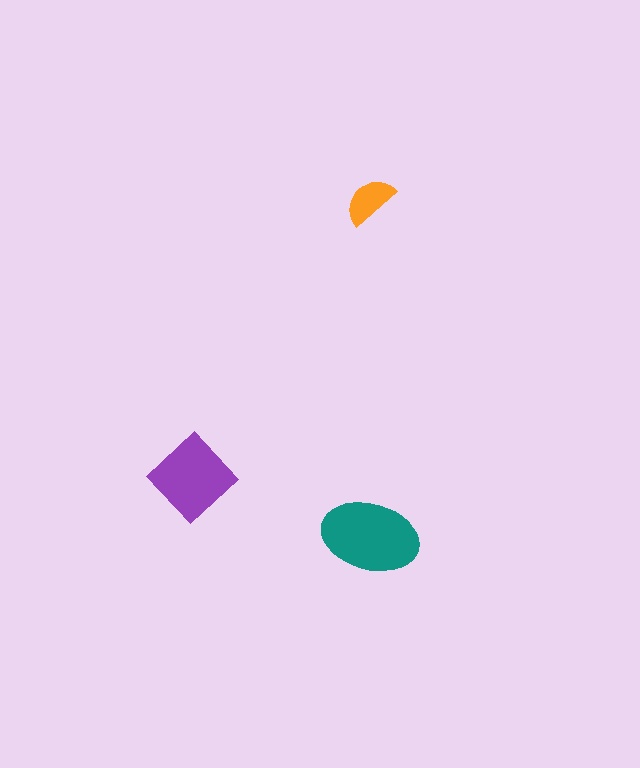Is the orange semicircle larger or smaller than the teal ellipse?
Smaller.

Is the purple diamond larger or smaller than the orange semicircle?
Larger.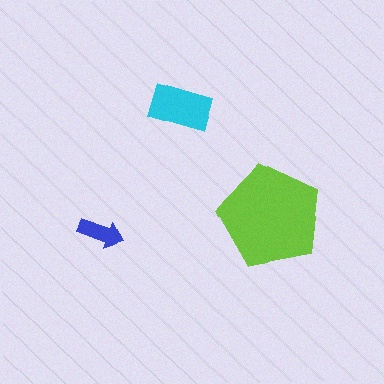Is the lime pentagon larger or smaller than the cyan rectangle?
Larger.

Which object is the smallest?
The blue arrow.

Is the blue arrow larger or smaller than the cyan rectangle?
Smaller.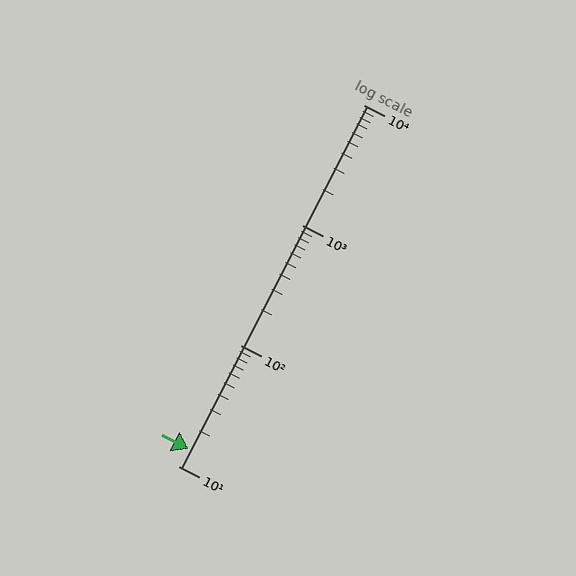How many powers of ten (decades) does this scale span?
The scale spans 3 decades, from 10 to 10000.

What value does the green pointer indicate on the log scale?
The pointer indicates approximately 14.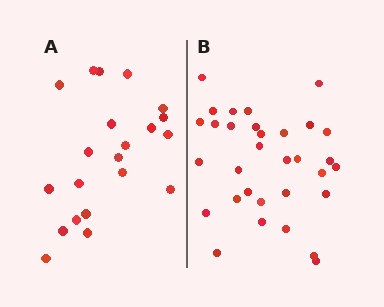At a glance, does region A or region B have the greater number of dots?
Region B (the right region) has more dots.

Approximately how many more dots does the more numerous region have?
Region B has roughly 12 or so more dots than region A.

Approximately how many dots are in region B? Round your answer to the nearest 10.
About 30 dots. (The exact count is 32, which rounds to 30.)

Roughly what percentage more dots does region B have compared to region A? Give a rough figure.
About 50% more.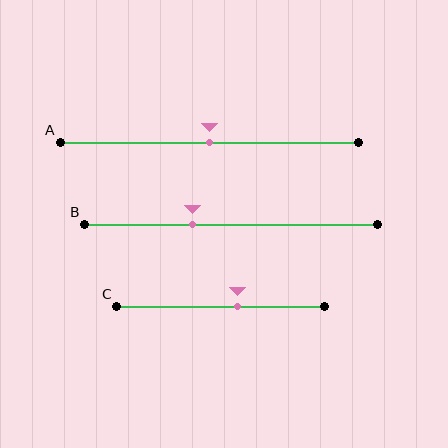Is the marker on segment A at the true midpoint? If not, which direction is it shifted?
Yes, the marker on segment A is at the true midpoint.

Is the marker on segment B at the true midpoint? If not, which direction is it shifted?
No, the marker on segment B is shifted to the left by about 13% of the segment length.